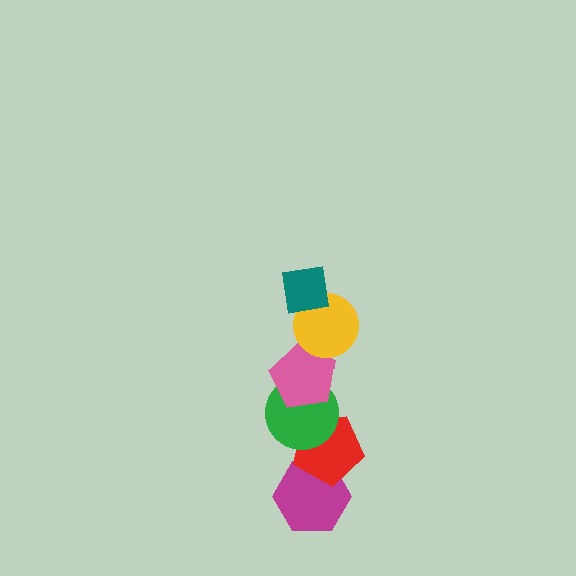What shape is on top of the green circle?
The pink pentagon is on top of the green circle.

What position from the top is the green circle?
The green circle is 4th from the top.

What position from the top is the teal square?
The teal square is 1st from the top.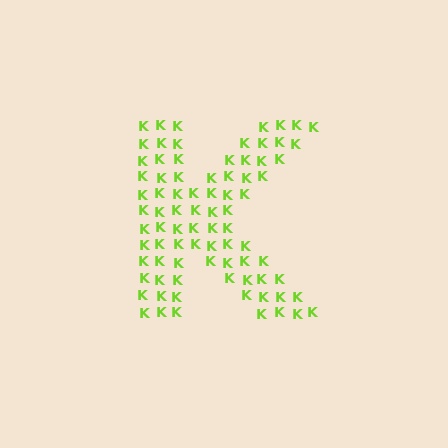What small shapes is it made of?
It is made of small letter K's.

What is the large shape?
The large shape is the letter K.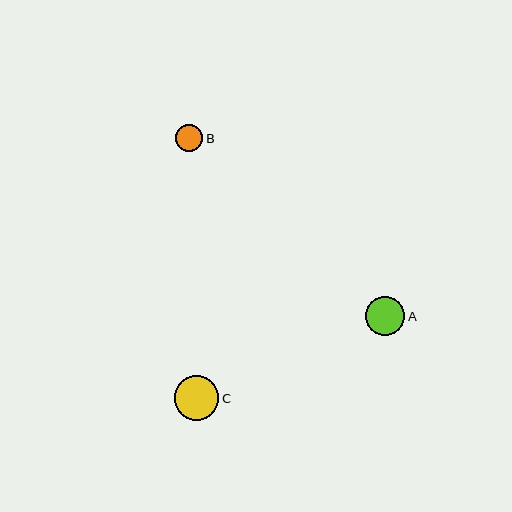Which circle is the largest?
Circle C is the largest with a size of approximately 45 pixels.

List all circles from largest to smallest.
From largest to smallest: C, A, B.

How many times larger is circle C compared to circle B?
Circle C is approximately 1.7 times the size of circle B.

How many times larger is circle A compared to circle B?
Circle A is approximately 1.5 times the size of circle B.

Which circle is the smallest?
Circle B is the smallest with a size of approximately 27 pixels.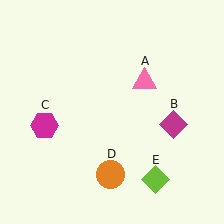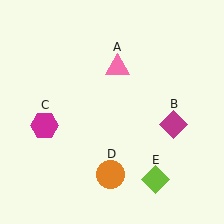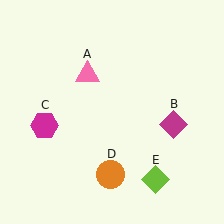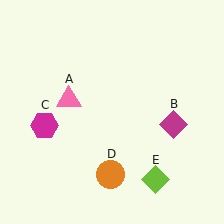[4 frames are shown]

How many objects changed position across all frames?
1 object changed position: pink triangle (object A).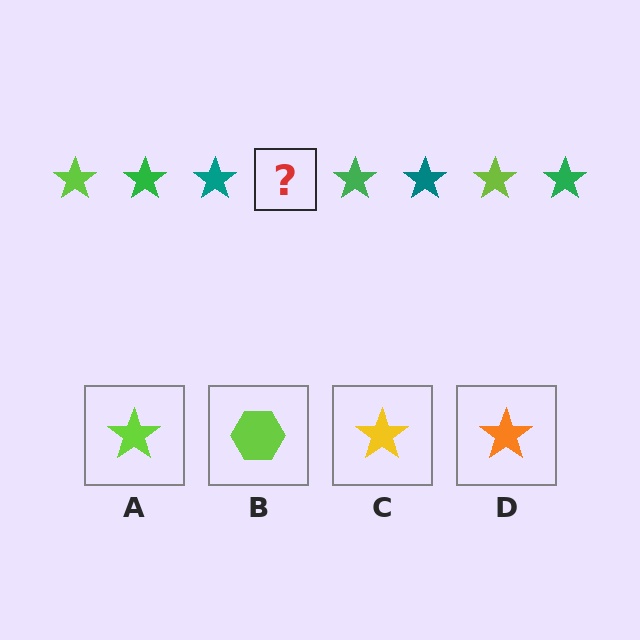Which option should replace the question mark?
Option A.